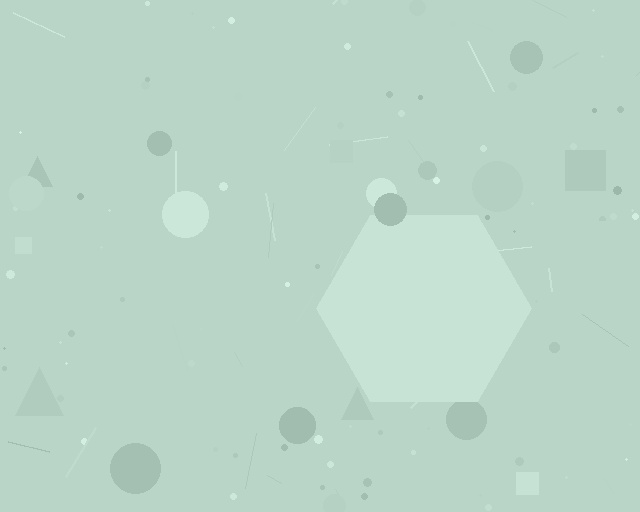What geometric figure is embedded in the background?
A hexagon is embedded in the background.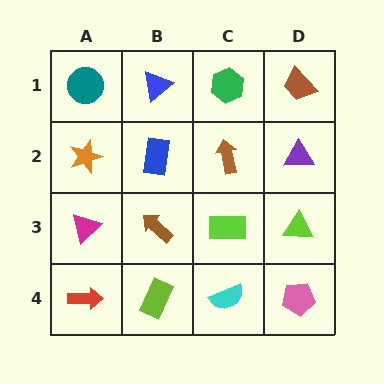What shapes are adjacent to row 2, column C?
A green hexagon (row 1, column C), a lime rectangle (row 3, column C), a blue rectangle (row 2, column B), a purple triangle (row 2, column D).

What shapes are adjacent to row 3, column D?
A purple triangle (row 2, column D), a pink pentagon (row 4, column D), a lime rectangle (row 3, column C).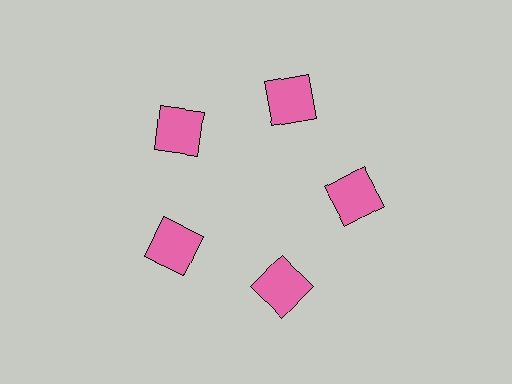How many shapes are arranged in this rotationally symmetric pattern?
There are 5 shapes, arranged in 5 groups of 1.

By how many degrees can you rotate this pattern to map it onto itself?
The pattern maps onto itself every 72 degrees of rotation.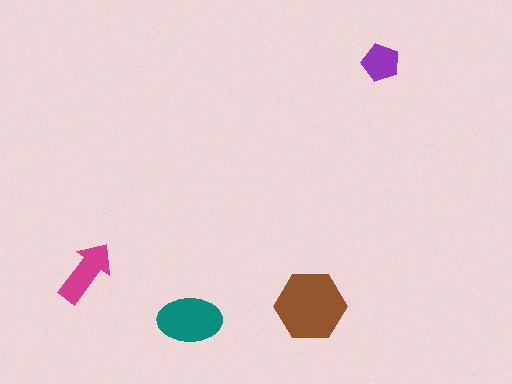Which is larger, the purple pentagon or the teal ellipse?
The teal ellipse.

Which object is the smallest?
The purple pentagon.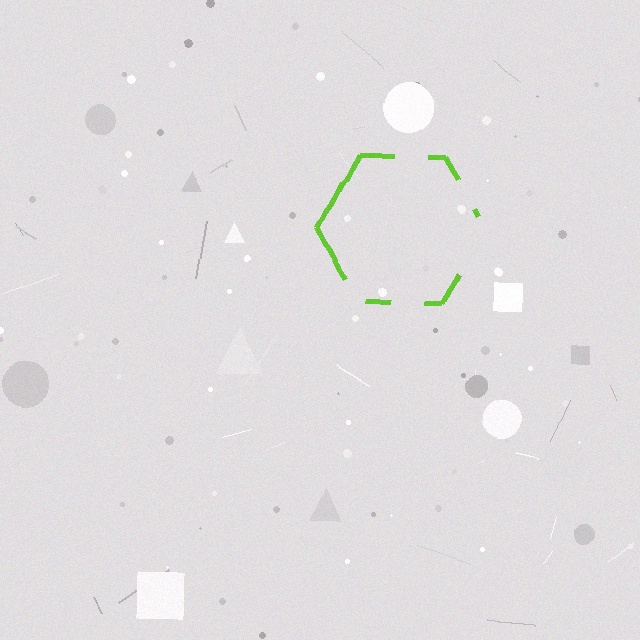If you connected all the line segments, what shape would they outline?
They would outline a hexagon.